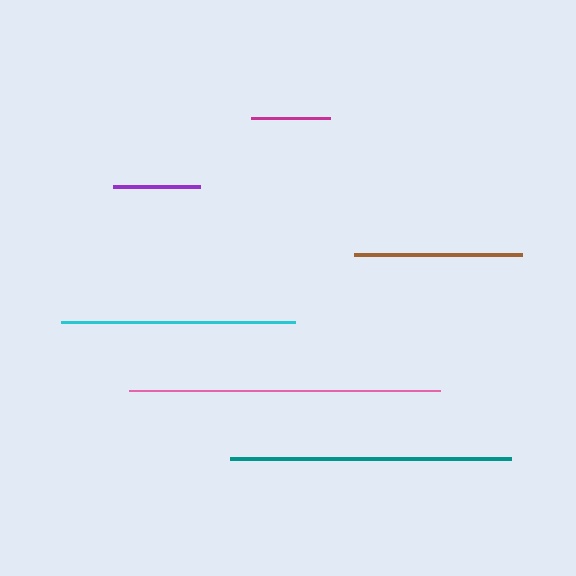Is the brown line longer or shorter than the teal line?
The teal line is longer than the brown line.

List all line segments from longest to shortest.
From longest to shortest: pink, teal, cyan, brown, purple, magenta.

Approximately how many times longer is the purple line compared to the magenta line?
The purple line is approximately 1.1 times the length of the magenta line.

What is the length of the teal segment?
The teal segment is approximately 281 pixels long.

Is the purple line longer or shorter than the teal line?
The teal line is longer than the purple line.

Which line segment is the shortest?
The magenta line is the shortest at approximately 78 pixels.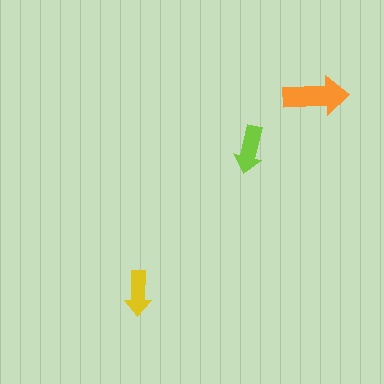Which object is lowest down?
The yellow arrow is bottommost.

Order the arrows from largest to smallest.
the orange one, the lime one, the yellow one.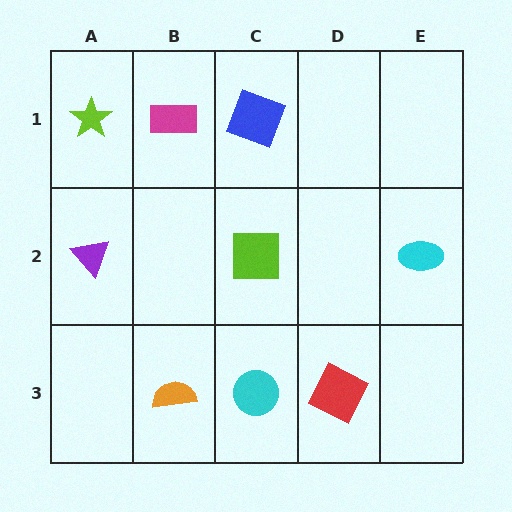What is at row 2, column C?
A lime square.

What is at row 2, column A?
A purple triangle.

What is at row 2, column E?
A cyan ellipse.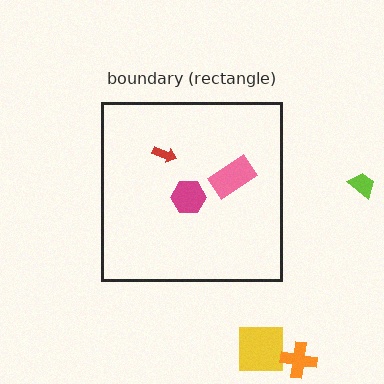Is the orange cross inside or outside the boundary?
Outside.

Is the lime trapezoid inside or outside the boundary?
Outside.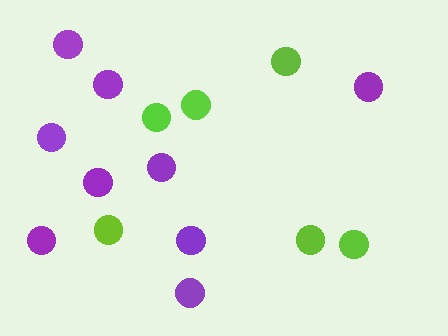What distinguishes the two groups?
There are 2 groups: one group of purple circles (9) and one group of lime circles (6).